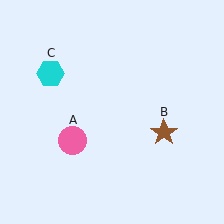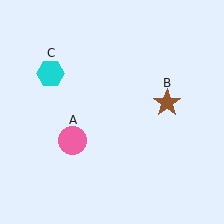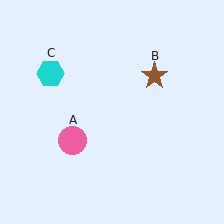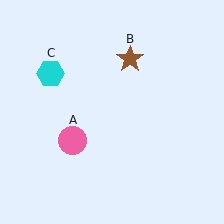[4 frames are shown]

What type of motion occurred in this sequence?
The brown star (object B) rotated counterclockwise around the center of the scene.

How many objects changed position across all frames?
1 object changed position: brown star (object B).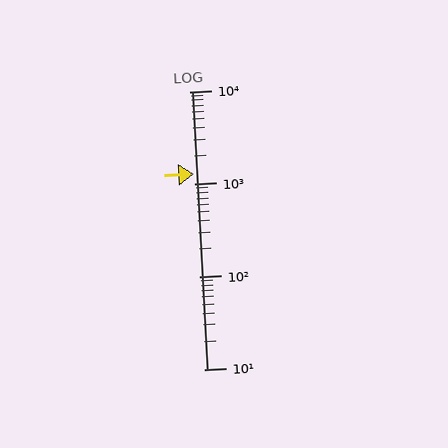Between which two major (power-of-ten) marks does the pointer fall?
The pointer is between 1000 and 10000.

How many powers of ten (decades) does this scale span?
The scale spans 3 decades, from 10 to 10000.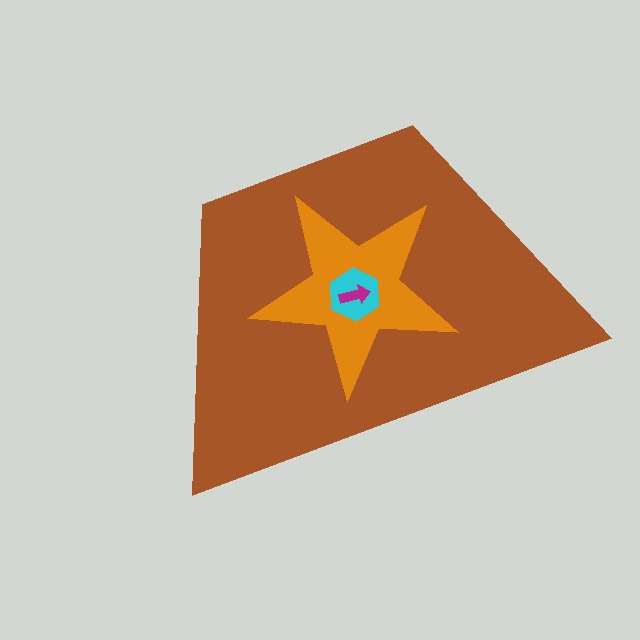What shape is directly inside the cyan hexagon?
The magenta arrow.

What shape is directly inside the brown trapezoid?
The orange star.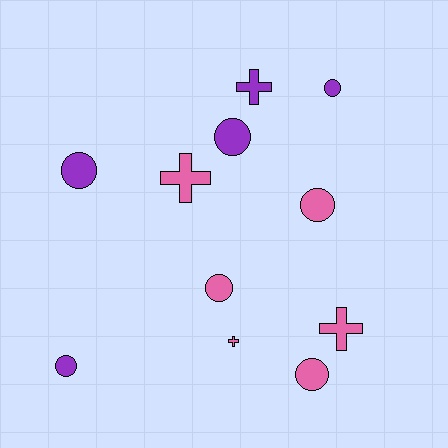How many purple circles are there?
There are 4 purple circles.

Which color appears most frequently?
Pink, with 6 objects.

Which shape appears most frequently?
Circle, with 7 objects.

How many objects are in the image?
There are 11 objects.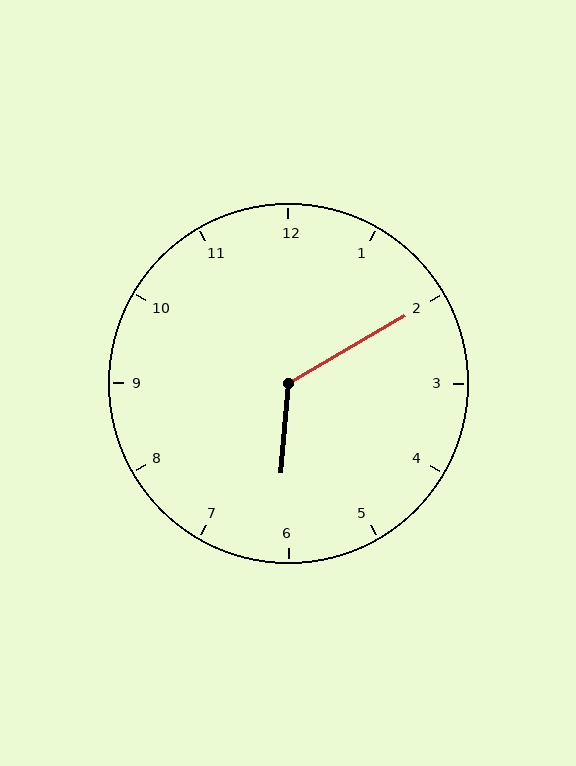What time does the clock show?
6:10.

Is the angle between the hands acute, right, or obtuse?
It is obtuse.